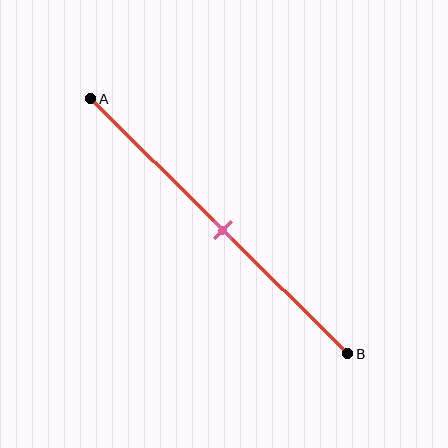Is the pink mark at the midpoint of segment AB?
Yes, the mark is approximately at the midpoint.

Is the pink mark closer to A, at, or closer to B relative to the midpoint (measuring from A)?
The pink mark is approximately at the midpoint of segment AB.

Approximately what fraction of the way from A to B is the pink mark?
The pink mark is approximately 50% of the way from A to B.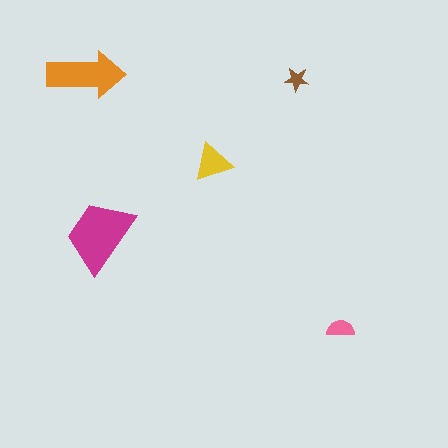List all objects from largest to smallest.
The magenta trapezoid, the orange arrow, the yellow triangle, the pink semicircle, the brown star.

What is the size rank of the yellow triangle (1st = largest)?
3rd.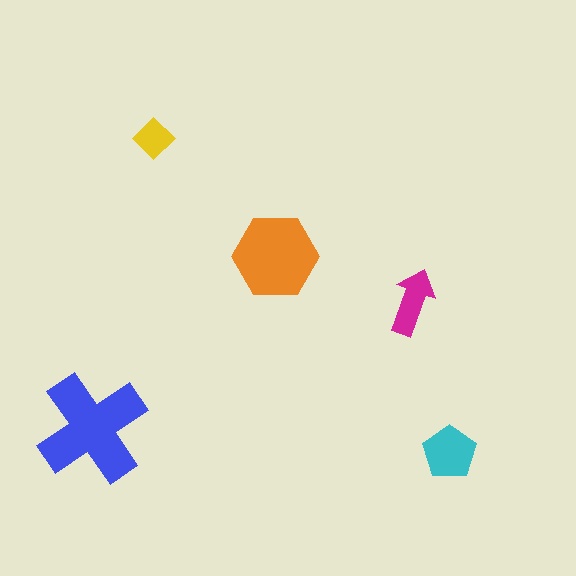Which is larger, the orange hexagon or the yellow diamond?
The orange hexagon.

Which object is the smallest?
The yellow diamond.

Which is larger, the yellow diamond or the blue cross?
The blue cross.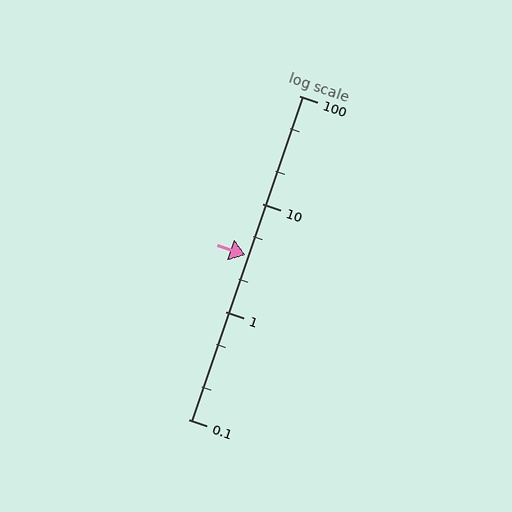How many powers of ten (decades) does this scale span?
The scale spans 3 decades, from 0.1 to 100.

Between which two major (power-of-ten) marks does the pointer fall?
The pointer is between 1 and 10.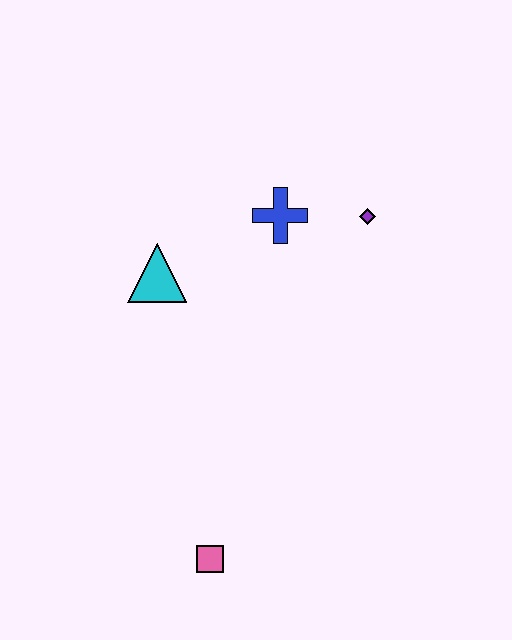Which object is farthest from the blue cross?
The pink square is farthest from the blue cross.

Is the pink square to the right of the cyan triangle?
Yes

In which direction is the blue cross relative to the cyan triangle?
The blue cross is to the right of the cyan triangle.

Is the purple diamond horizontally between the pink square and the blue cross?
No